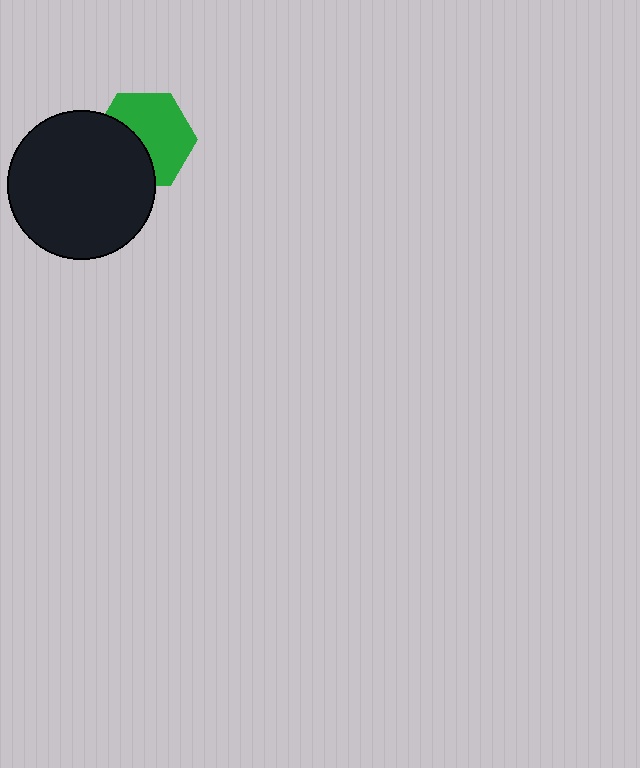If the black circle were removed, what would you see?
You would see the complete green hexagon.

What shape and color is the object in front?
The object in front is a black circle.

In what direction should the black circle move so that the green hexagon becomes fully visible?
The black circle should move toward the lower-left. That is the shortest direction to clear the overlap and leave the green hexagon fully visible.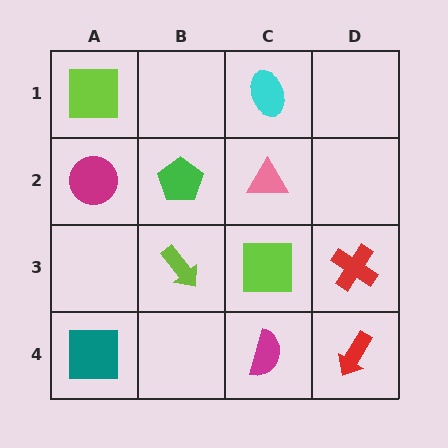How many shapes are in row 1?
2 shapes.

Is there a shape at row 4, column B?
No, that cell is empty.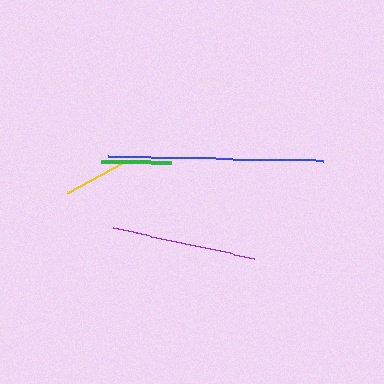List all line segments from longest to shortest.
From longest to shortest: blue, purple, green, yellow.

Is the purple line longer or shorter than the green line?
The purple line is longer than the green line.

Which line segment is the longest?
The blue line is the longest at approximately 216 pixels.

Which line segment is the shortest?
The yellow line is the shortest at approximately 65 pixels.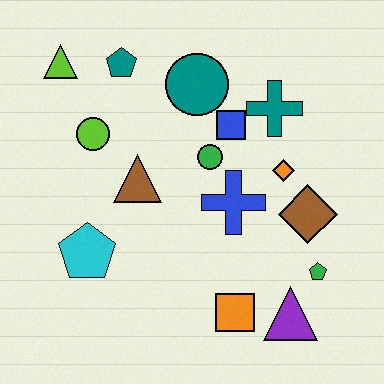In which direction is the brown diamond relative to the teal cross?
The brown diamond is below the teal cross.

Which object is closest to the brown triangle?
The lime circle is closest to the brown triangle.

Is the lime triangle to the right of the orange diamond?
No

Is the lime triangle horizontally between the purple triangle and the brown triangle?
No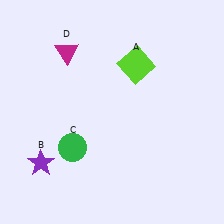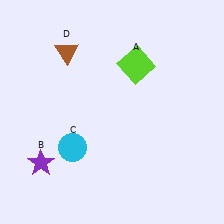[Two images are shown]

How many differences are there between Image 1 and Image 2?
There are 2 differences between the two images.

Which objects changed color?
C changed from green to cyan. D changed from magenta to brown.